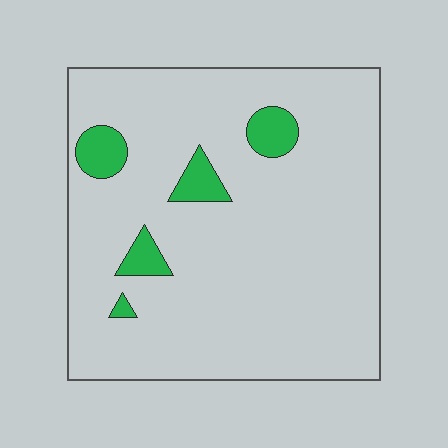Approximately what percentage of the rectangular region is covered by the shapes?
Approximately 10%.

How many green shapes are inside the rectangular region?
5.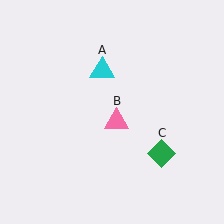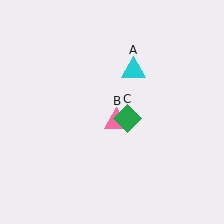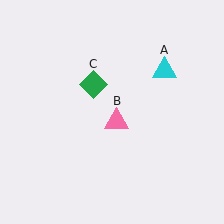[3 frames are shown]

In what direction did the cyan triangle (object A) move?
The cyan triangle (object A) moved right.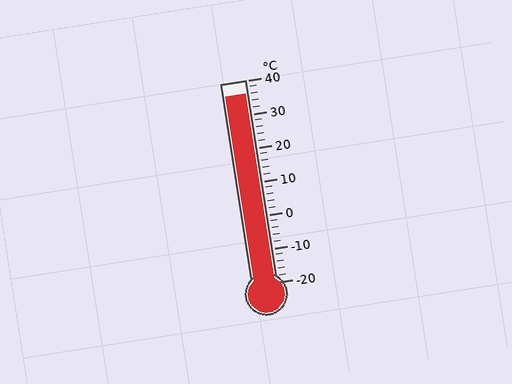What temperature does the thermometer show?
The thermometer shows approximately 36°C.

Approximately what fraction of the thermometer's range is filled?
The thermometer is filled to approximately 95% of its range.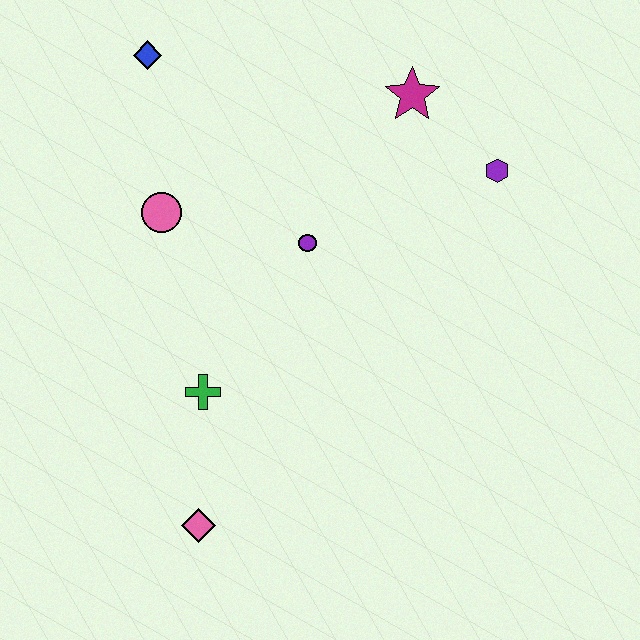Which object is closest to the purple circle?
The pink circle is closest to the purple circle.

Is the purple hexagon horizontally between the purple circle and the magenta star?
No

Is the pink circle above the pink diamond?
Yes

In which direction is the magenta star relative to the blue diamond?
The magenta star is to the right of the blue diamond.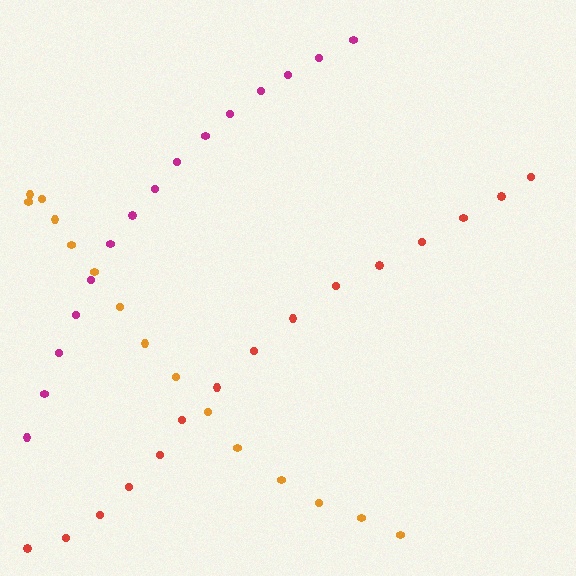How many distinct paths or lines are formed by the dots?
There are 3 distinct paths.